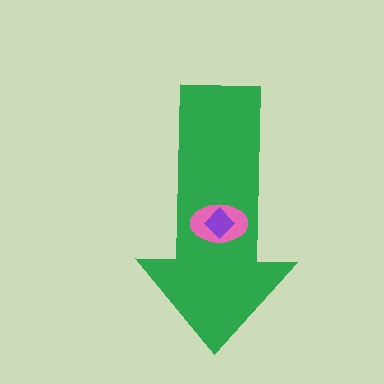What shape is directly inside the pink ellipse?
The purple diamond.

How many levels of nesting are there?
3.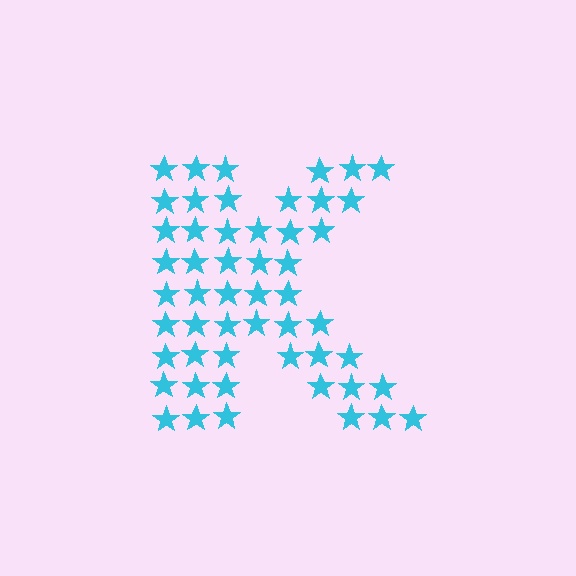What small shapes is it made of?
It is made of small stars.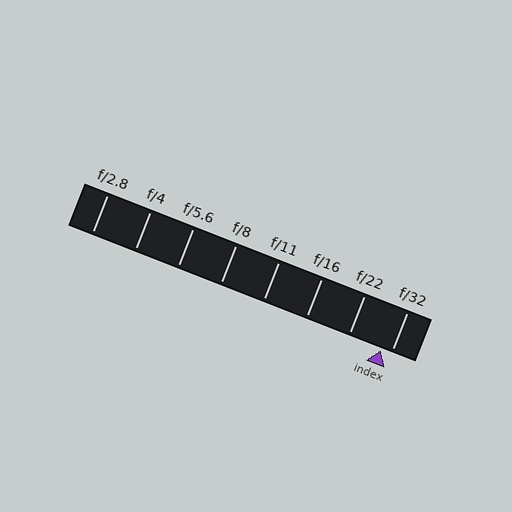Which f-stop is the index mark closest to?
The index mark is closest to f/32.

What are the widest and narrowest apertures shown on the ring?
The widest aperture shown is f/2.8 and the narrowest is f/32.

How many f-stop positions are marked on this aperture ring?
There are 8 f-stop positions marked.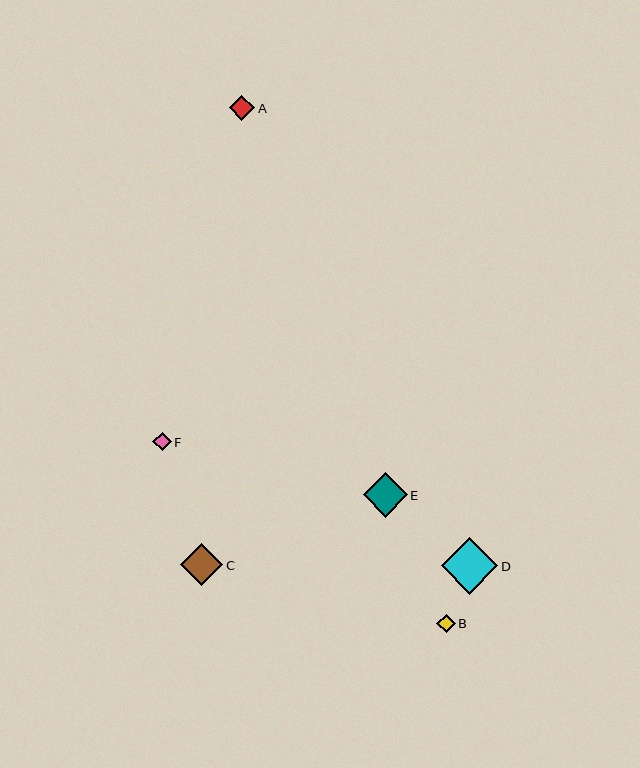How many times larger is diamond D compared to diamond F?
Diamond D is approximately 3.1 times the size of diamond F.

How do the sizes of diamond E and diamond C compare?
Diamond E and diamond C are approximately the same size.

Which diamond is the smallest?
Diamond B is the smallest with a size of approximately 18 pixels.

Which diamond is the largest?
Diamond D is the largest with a size of approximately 57 pixels.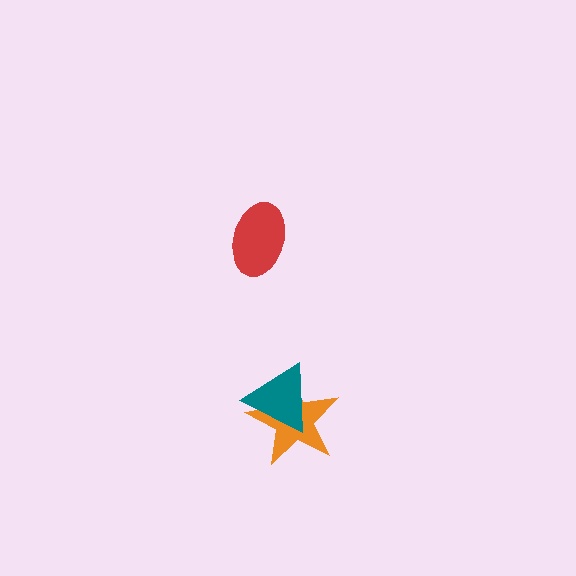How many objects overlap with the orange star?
1 object overlaps with the orange star.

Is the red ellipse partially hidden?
No, no other shape covers it.